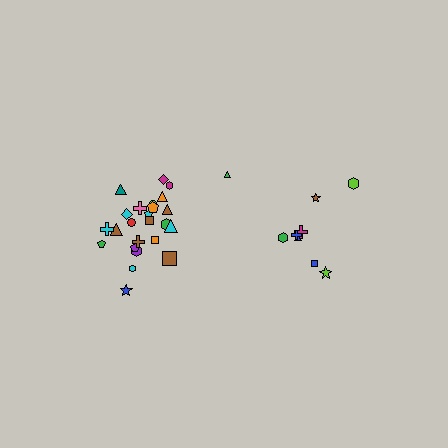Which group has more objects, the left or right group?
The left group.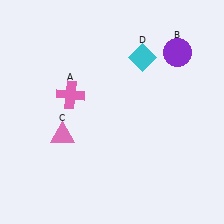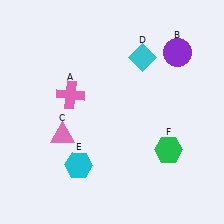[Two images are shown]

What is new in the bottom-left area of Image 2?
A cyan hexagon (E) was added in the bottom-left area of Image 2.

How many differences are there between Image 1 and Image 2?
There are 2 differences between the two images.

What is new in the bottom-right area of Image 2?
A green hexagon (F) was added in the bottom-right area of Image 2.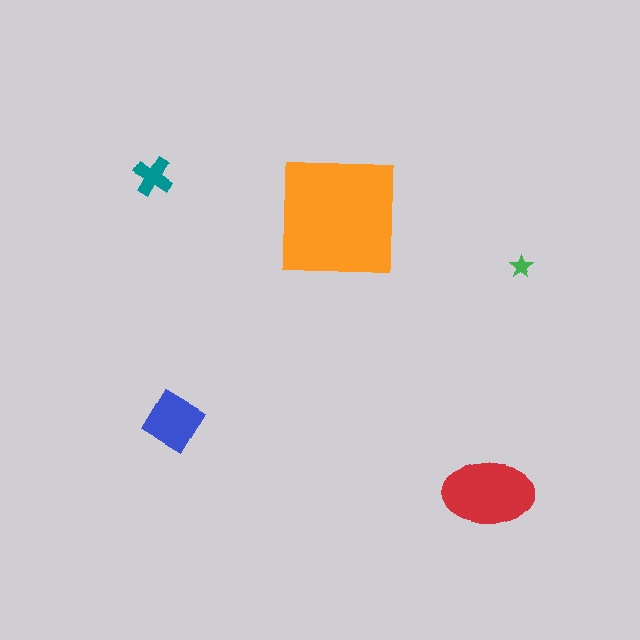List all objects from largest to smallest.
The orange square, the red ellipse, the blue diamond, the teal cross, the green star.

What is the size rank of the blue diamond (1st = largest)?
3rd.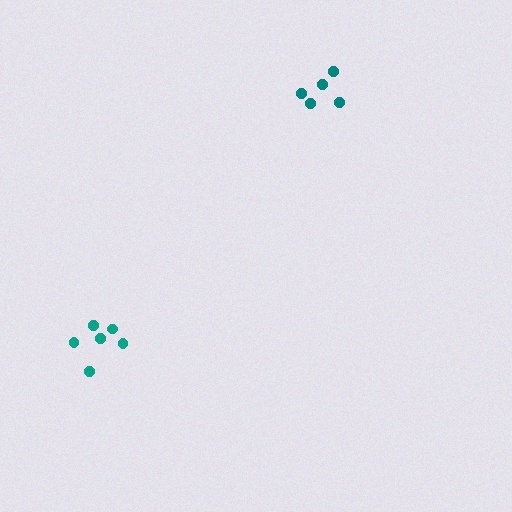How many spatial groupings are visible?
There are 2 spatial groupings.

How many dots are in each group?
Group 1: 6 dots, Group 2: 5 dots (11 total).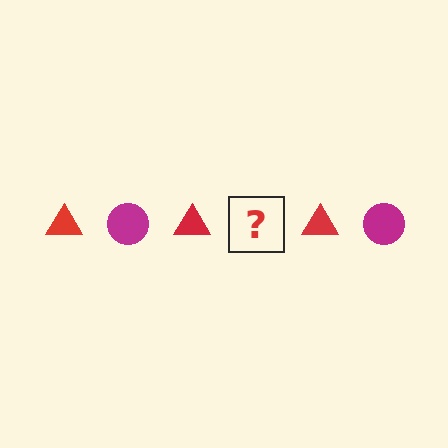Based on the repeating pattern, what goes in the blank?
The blank should be a magenta circle.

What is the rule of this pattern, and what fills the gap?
The rule is that the pattern alternates between red triangle and magenta circle. The gap should be filled with a magenta circle.